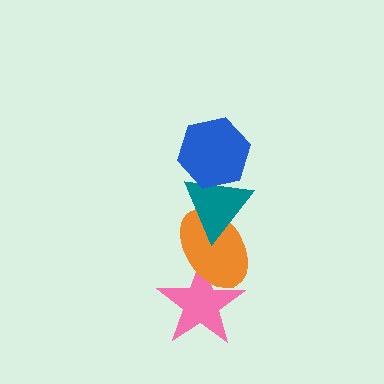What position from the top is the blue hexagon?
The blue hexagon is 1st from the top.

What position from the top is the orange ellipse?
The orange ellipse is 3rd from the top.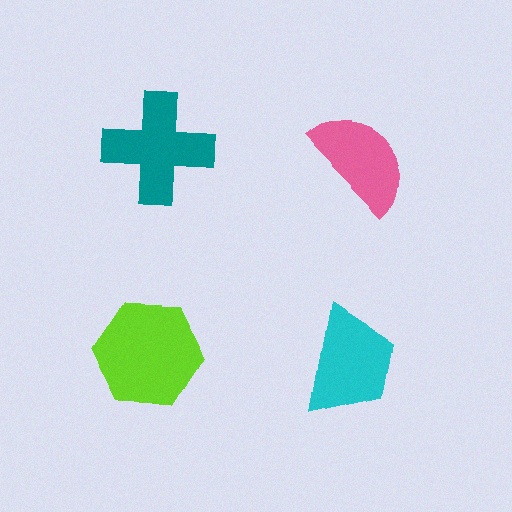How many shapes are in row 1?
2 shapes.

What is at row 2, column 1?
A lime hexagon.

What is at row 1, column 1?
A teal cross.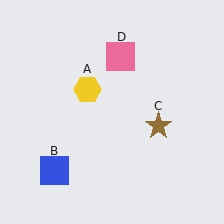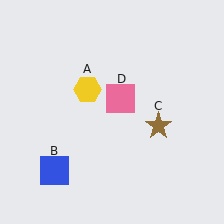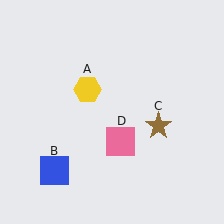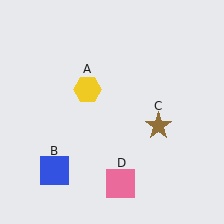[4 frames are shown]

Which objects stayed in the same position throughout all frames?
Yellow hexagon (object A) and blue square (object B) and brown star (object C) remained stationary.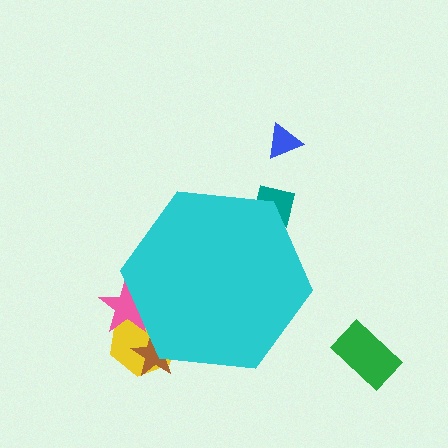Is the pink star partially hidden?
Yes, the pink star is partially hidden behind the cyan hexagon.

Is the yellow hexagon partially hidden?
Yes, the yellow hexagon is partially hidden behind the cyan hexagon.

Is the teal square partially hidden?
Yes, the teal square is partially hidden behind the cyan hexagon.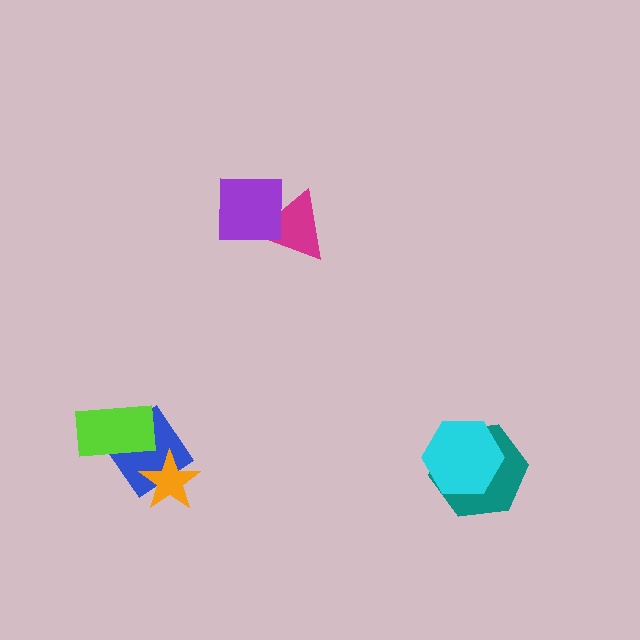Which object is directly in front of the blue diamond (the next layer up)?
The lime rectangle is directly in front of the blue diamond.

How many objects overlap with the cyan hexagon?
1 object overlaps with the cyan hexagon.